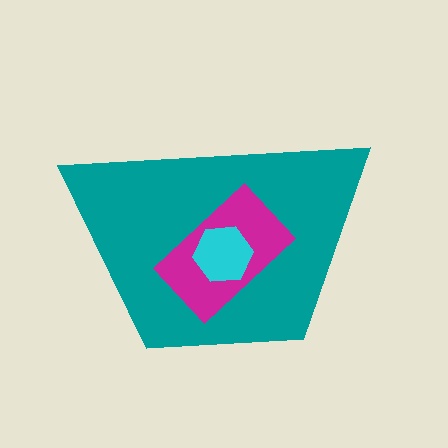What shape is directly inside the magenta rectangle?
The cyan hexagon.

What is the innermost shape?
The cyan hexagon.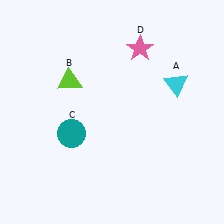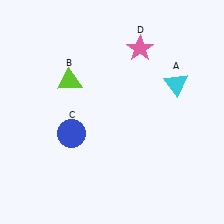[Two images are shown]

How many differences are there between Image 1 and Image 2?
There is 1 difference between the two images.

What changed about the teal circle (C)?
In Image 1, C is teal. In Image 2, it changed to blue.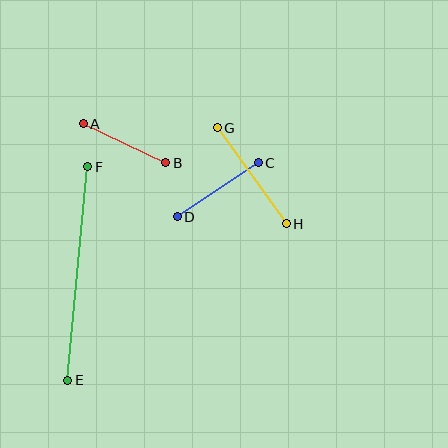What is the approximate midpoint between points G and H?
The midpoint is at approximately (252, 176) pixels.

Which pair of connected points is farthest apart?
Points E and F are farthest apart.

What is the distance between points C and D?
The distance is approximately 97 pixels.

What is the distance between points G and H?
The distance is approximately 118 pixels.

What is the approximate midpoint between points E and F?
The midpoint is at approximately (78, 273) pixels.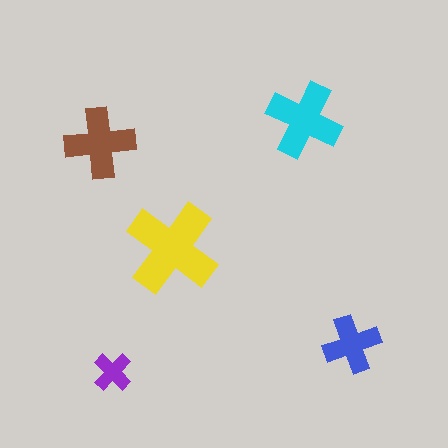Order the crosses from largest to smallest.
the yellow one, the cyan one, the brown one, the blue one, the purple one.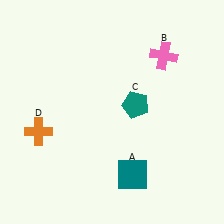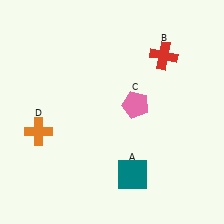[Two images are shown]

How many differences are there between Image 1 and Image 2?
There are 2 differences between the two images.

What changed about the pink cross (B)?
In Image 1, B is pink. In Image 2, it changed to red.